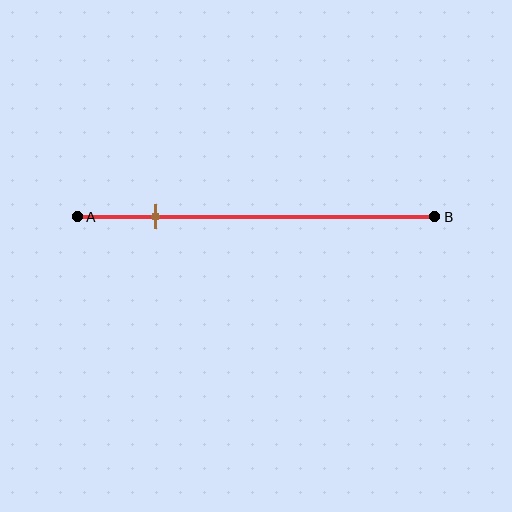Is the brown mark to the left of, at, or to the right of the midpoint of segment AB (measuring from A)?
The brown mark is to the left of the midpoint of segment AB.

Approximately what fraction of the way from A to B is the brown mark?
The brown mark is approximately 20% of the way from A to B.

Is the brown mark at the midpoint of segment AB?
No, the mark is at about 20% from A, not at the 50% midpoint.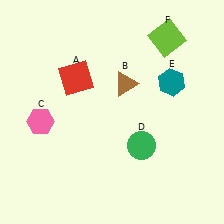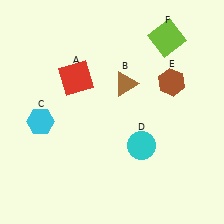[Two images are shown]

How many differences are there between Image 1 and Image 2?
There are 3 differences between the two images.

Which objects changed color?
C changed from pink to cyan. D changed from green to cyan. E changed from teal to brown.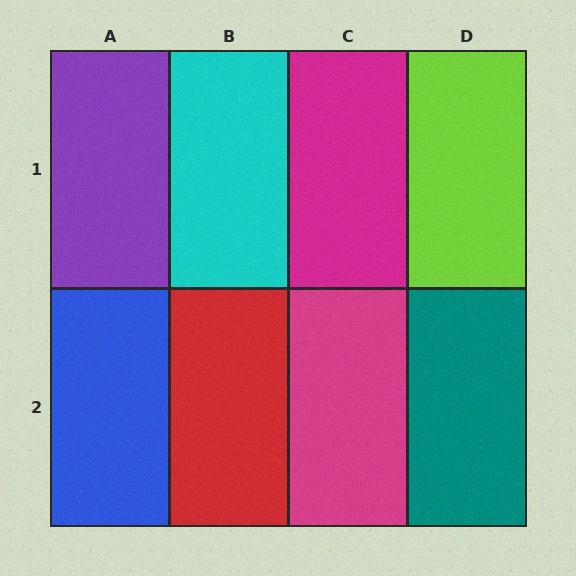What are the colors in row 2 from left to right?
Blue, red, magenta, teal.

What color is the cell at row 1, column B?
Cyan.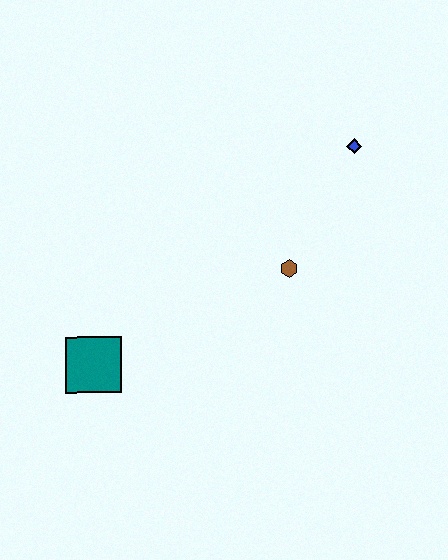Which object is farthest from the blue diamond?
The teal square is farthest from the blue diamond.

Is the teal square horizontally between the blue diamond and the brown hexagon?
No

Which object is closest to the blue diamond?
The brown hexagon is closest to the blue diamond.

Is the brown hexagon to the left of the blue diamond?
Yes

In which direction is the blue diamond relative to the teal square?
The blue diamond is to the right of the teal square.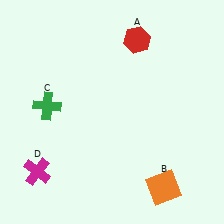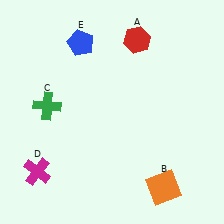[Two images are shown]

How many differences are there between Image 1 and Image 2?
There is 1 difference between the two images.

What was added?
A blue pentagon (E) was added in Image 2.